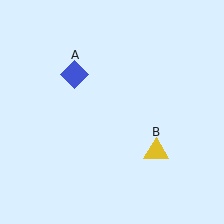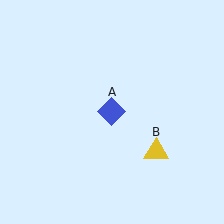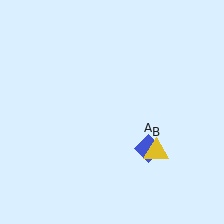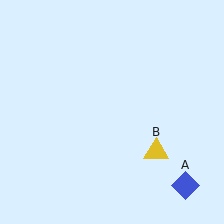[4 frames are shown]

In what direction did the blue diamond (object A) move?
The blue diamond (object A) moved down and to the right.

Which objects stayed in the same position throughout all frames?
Yellow triangle (object B) remained stationary.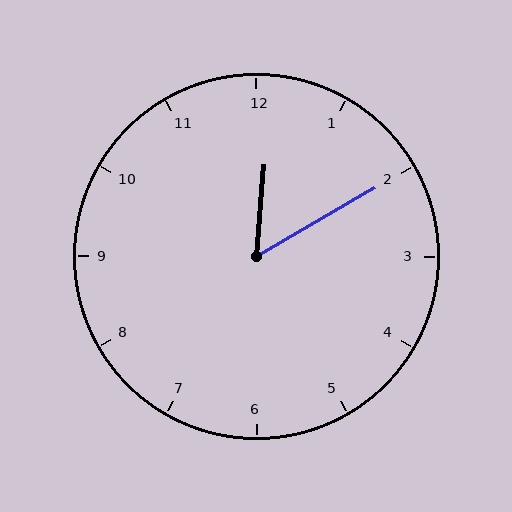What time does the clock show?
12:10.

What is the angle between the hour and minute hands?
Approximately 55 degrees.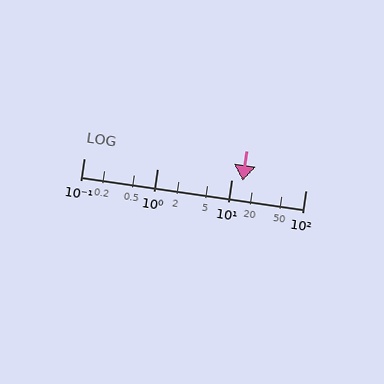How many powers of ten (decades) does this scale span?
The scale spans 3 decades, from 0.1 to 100.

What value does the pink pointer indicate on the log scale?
The pointer indicates approximately 14.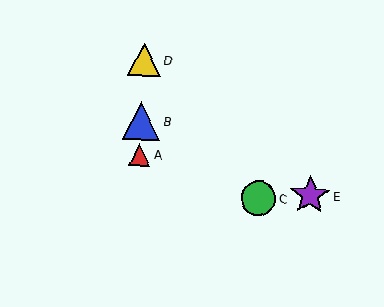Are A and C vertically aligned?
No, A is at x≈140 and C is at x≈258.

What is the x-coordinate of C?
Object C is at x≈258.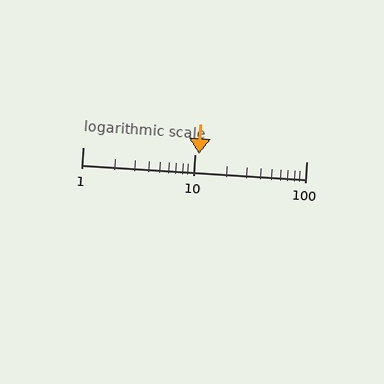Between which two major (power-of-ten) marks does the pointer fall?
The pointer is between 10 and 100.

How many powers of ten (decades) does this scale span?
The scale spans 2 decades, from 1 to 100.